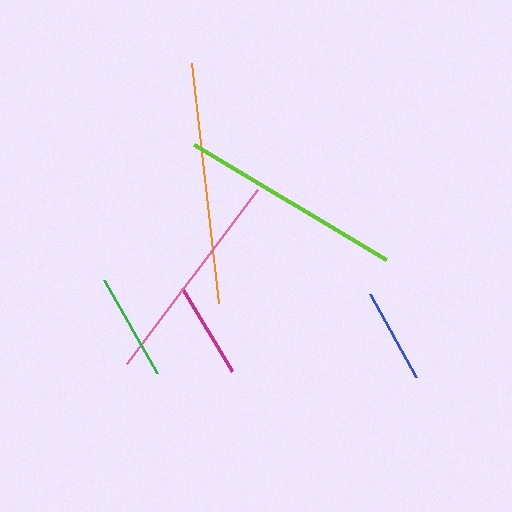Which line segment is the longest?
The orange line is the longest at approximately 242 pixels.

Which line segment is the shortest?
The blue line is the shortest at approximately 95 pixels.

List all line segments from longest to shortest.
From longest to shortest: orange, lime, pink, green, magenta, blue.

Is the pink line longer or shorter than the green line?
The pink line is longer than the green line.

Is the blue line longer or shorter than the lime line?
The lime line is longer than the blue line.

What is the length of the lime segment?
The lime segment is approximately 224 pixels long.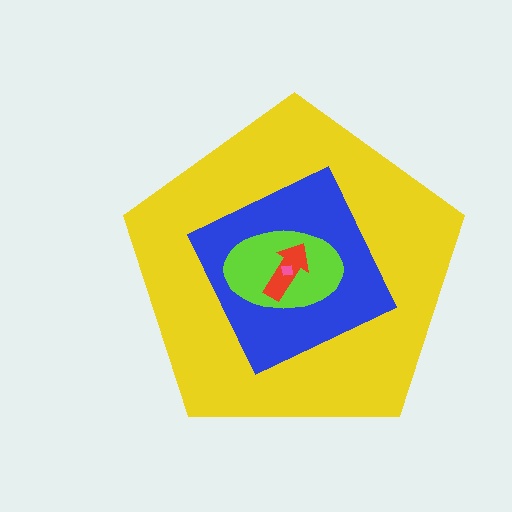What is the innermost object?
The pink square.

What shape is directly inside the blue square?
The lime ellipse.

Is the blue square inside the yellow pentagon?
Yes.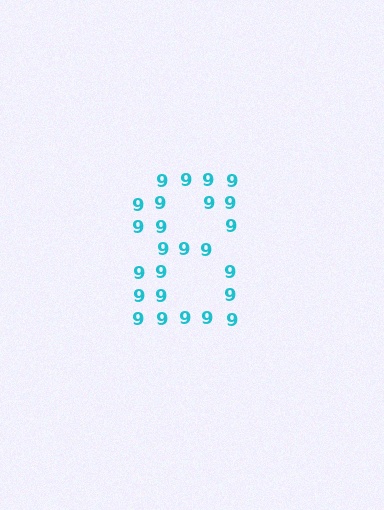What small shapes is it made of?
It is made of small digit 9's.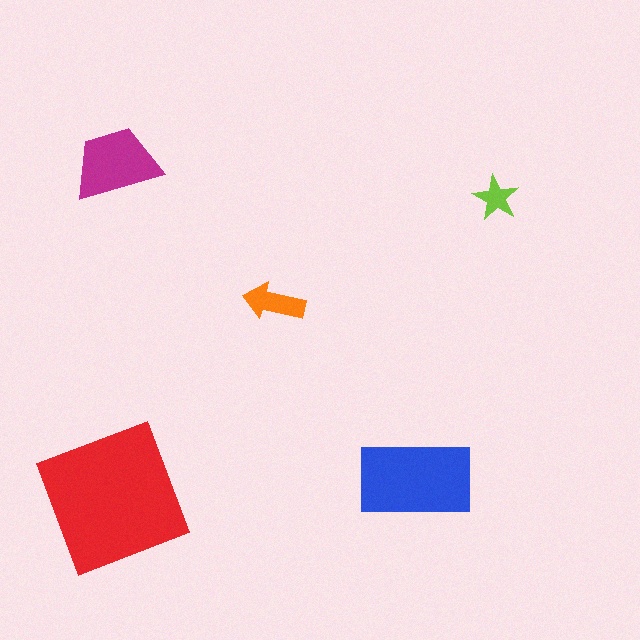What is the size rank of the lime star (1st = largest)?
5th.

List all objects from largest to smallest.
The red square, the blue rectangle, the magenta trapezoid, the orange arrow, the lime star.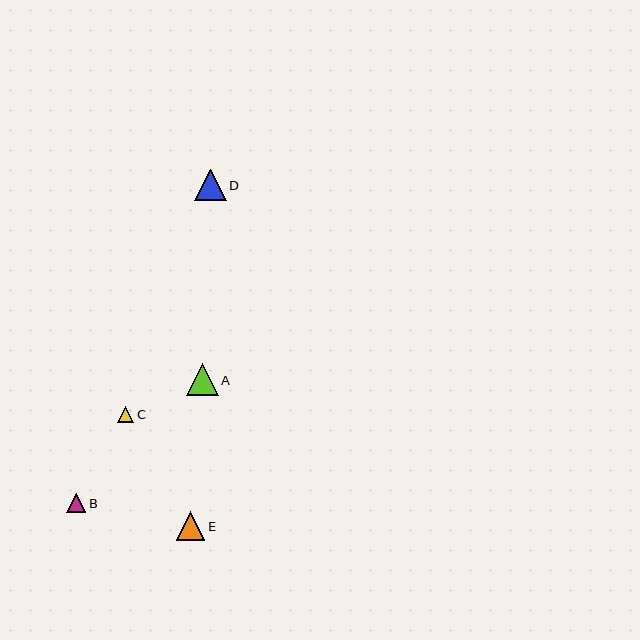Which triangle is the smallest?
Triangle C is the smallest with a size of approximately 16 pixels.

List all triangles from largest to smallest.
From largest to smallest: A, D, E, B, C.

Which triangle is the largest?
Triangle A is the largest with a size of approximately 32 pixels.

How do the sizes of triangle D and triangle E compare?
Triangle D and triangle E are approximately the same size.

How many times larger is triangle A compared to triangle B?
Triangle A is approximately 1.7 times the size of triangle B.